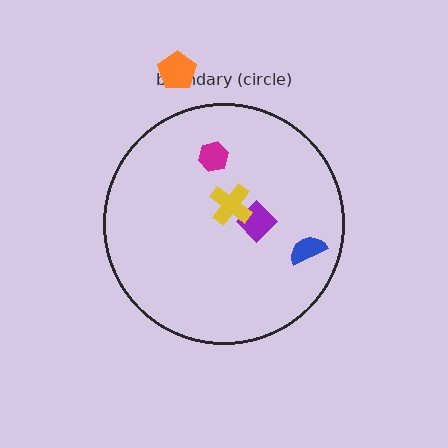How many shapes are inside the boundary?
4 inside, 1 outside.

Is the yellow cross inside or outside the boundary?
Inside.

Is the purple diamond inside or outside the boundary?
Inside.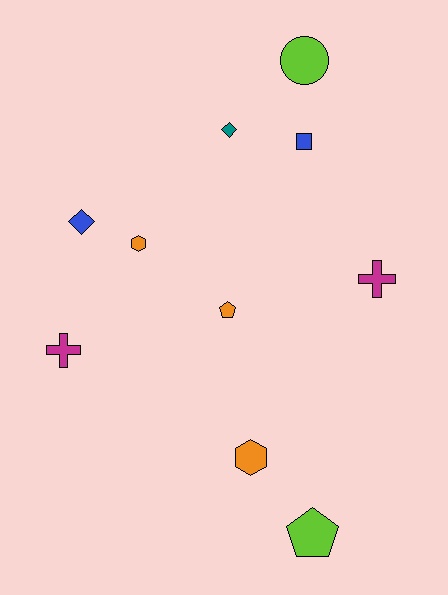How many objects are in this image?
There are 10 objects.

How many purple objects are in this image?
There are no purple objects.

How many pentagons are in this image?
There are 2 pentagons.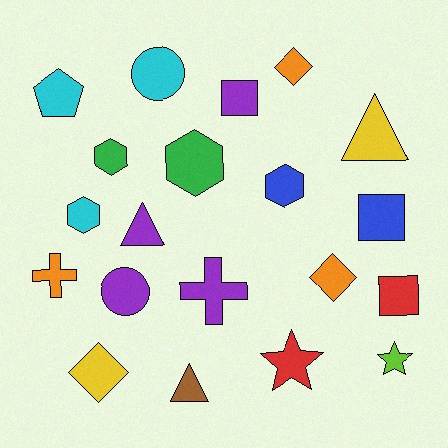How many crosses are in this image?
There are 2 crosses.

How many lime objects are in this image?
There is 1 lime object.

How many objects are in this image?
There are 20 objects.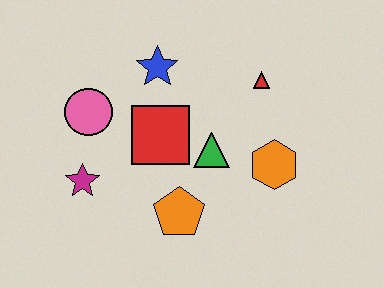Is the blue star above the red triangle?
Yes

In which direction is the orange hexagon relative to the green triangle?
The orange hexagon is to the right of the green triangle.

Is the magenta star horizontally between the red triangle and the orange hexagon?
No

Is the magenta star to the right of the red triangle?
No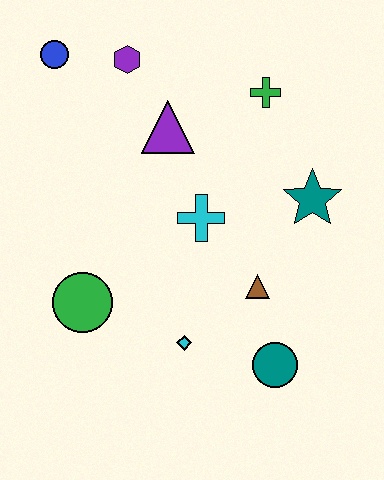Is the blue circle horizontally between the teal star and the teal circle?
No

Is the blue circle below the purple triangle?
No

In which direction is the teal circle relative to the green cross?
The teal circle is below the green cross.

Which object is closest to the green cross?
The purple triangle is closest to the green cross.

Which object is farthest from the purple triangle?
The teal circle is farthest from the purple triangle.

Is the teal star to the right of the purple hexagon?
Yes